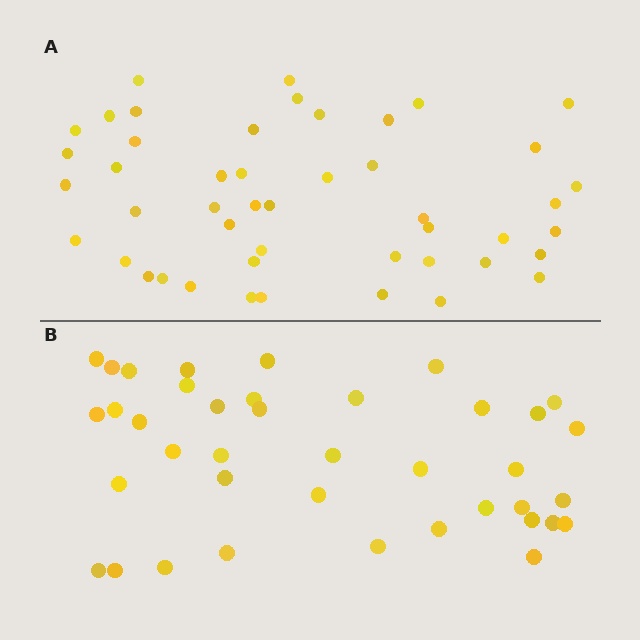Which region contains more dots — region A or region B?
Region A (the top region) has more dots.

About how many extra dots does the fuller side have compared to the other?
Region A has roughly 8 or so more dots than region B.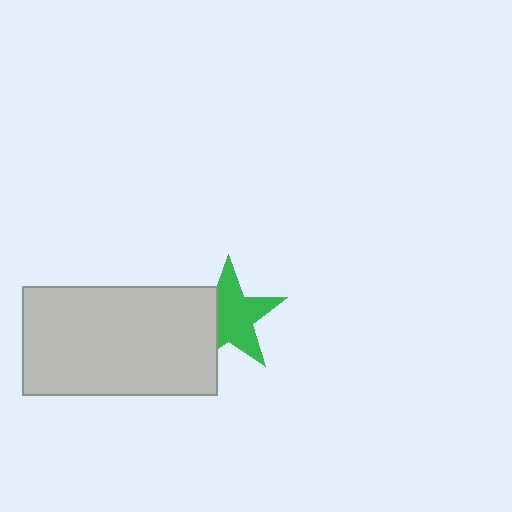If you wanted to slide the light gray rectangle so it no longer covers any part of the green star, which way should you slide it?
Slide it left — that is the most direct way to separate the two shapes.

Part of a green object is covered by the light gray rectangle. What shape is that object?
It is a star.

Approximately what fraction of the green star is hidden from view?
Roughly 32% of the green star is hidden behind the light gray rectangle.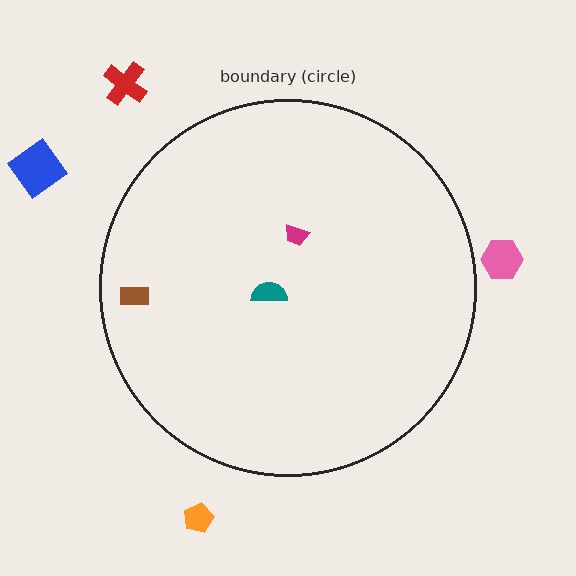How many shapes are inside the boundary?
3 inside, 4 outside.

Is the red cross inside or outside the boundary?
Outside.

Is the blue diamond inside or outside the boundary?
Outside.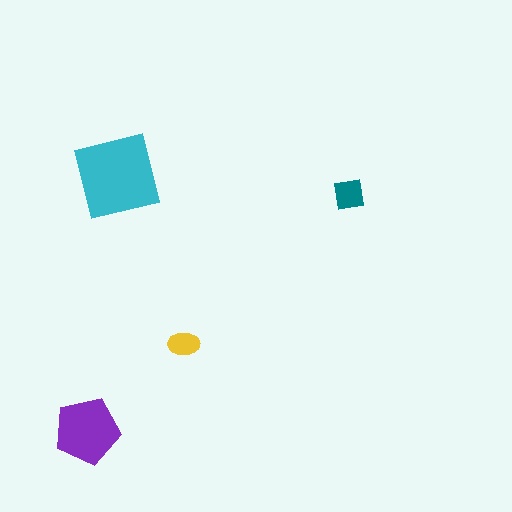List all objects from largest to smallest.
The cyan square, the purple pentagon, the teal square, the yellow ellipse.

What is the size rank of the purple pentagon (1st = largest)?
2nd.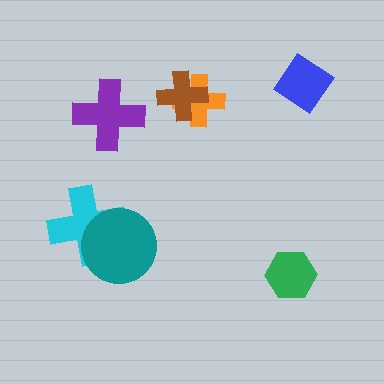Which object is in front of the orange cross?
The brown cross is in front of the orange cross.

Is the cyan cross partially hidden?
Yes, it is partially covered by another shape.